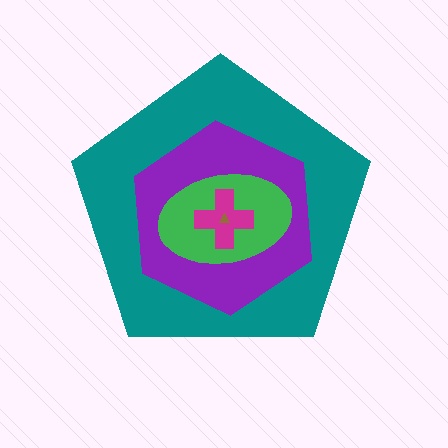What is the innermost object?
The brown triangle.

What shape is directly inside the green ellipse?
The magenta cross.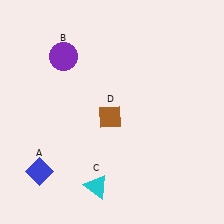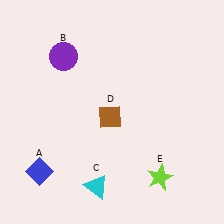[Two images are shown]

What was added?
A lime star (E) was added in Image 2.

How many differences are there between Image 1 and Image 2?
There is 1 difference between the two images.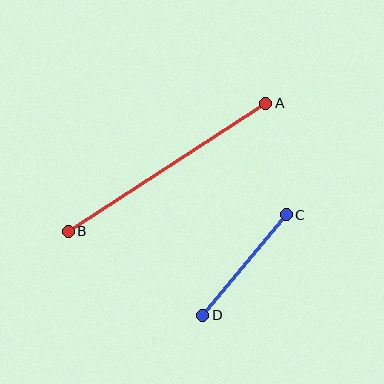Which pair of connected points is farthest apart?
Points A and B are farthest apart.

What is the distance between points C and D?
The distance is approximately 131 pixels.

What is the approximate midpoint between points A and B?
The midpoint is at approximately (167, 167) pixels.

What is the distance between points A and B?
The distance is approximately 235 pixels.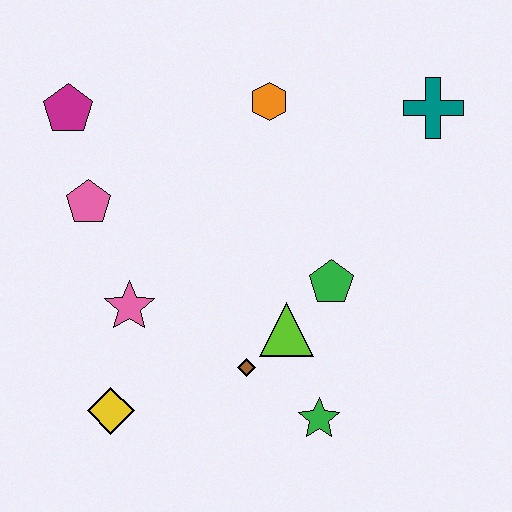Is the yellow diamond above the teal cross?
No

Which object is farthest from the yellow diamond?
The teal cross is farthest from the yellow diamond.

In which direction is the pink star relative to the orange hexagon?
The pink star is below the orange hexagon.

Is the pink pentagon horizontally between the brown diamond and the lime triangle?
No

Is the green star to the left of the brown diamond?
No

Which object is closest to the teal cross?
The orange hexagon is closest to the teal cross.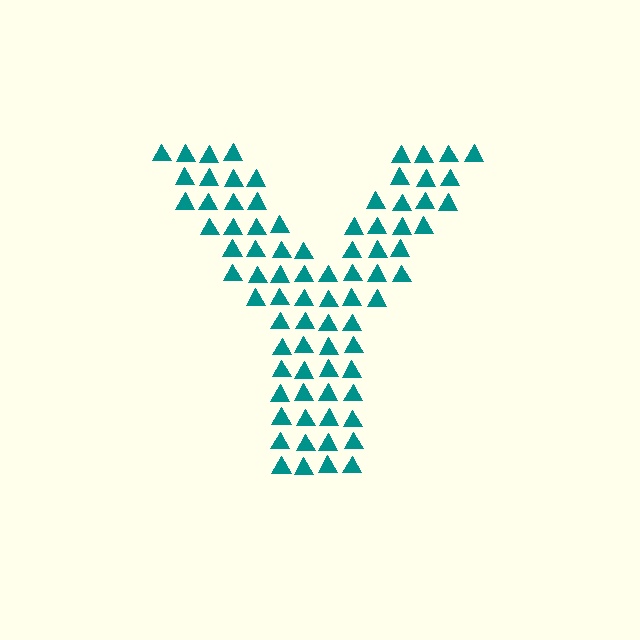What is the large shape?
The large shape is the letter Y.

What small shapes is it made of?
It is made of small triangles.